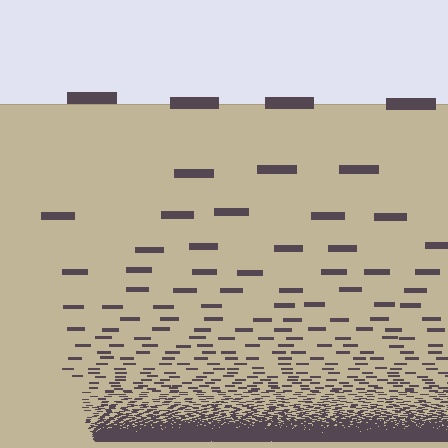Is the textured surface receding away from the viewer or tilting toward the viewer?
The surface appears to tilt toward the viewer. Texture elements get larger and sparser toward the top.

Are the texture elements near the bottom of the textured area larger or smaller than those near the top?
Smaller. The gradient is inverted — elements near the bottom are smaller and denser.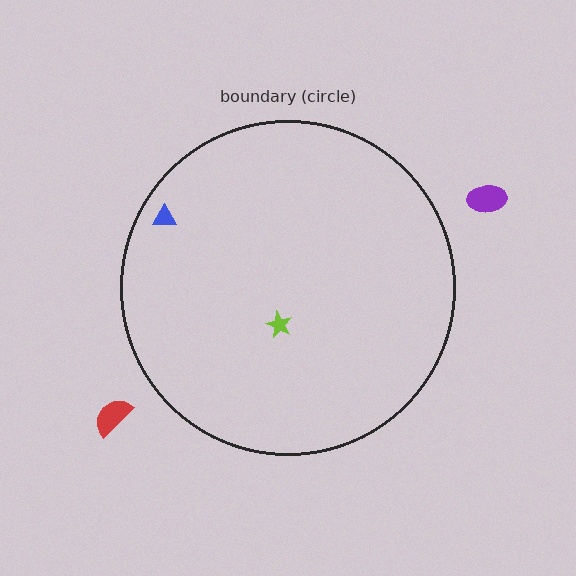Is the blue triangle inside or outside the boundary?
Inside.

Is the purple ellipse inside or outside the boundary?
Outside.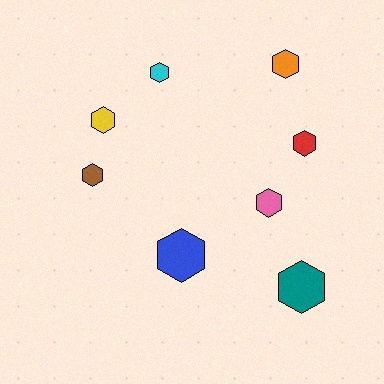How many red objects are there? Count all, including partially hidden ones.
There is 1 red object.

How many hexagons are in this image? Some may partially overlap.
There are 8 hexagons.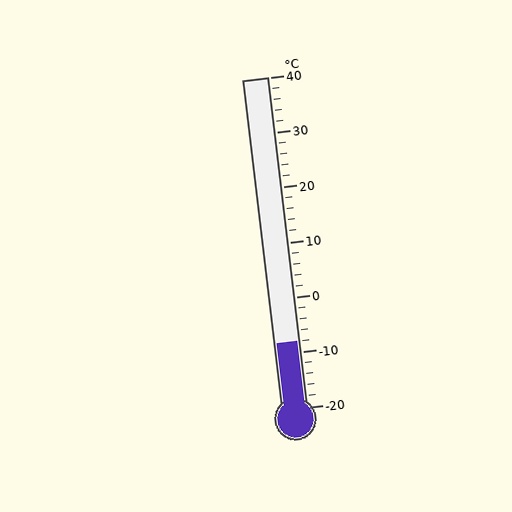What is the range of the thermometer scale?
The thermometer scale ranges from -20°C to 40°C.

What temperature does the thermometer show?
The thermometer shows approximately -8°C.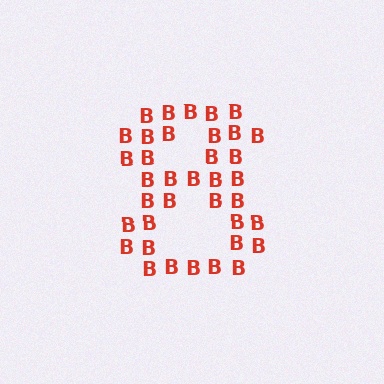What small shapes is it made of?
It is made of small letter B's.